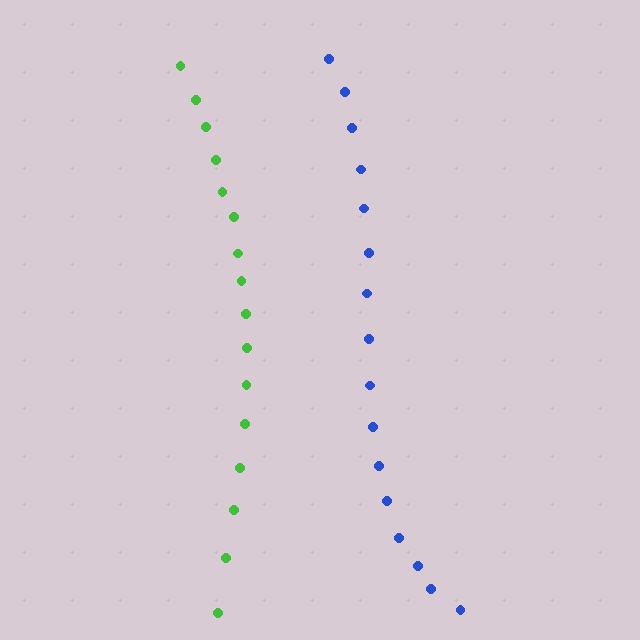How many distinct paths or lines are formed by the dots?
There are 2 distinct paths.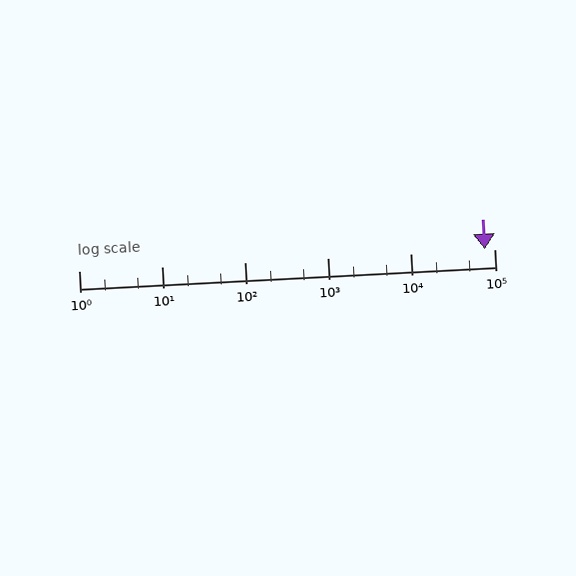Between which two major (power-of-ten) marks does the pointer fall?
The pointer is between 10000 and 100000.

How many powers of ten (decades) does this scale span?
The scale spans 5 decades, from 1 to 100000.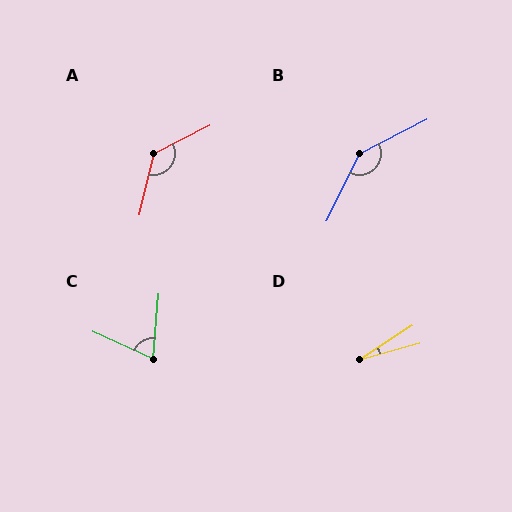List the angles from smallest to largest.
D (17°), C (70°), A (130°), B (144°).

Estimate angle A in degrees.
Approximately 130 degrees.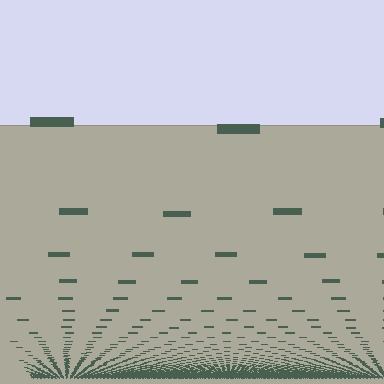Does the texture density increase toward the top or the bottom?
Density increases toward the bottom.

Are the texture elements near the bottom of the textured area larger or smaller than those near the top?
Smaller. The gradient is inverted — elements near the bottom are smaller and denser.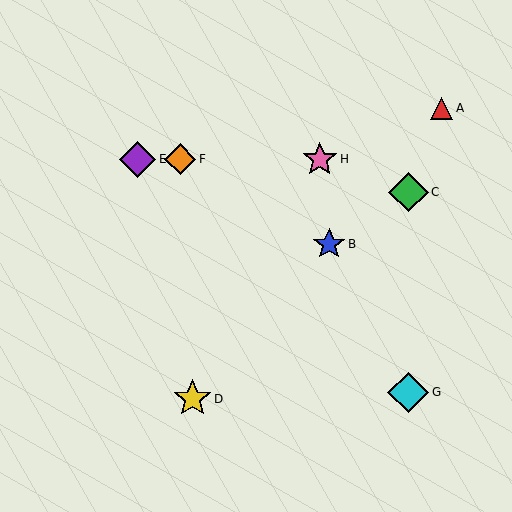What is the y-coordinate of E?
Object E is at y≈159.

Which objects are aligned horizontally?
Objects E, F, H are aligned horizontally.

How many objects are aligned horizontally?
3 objects (E, F, H) are aligned horizontally.